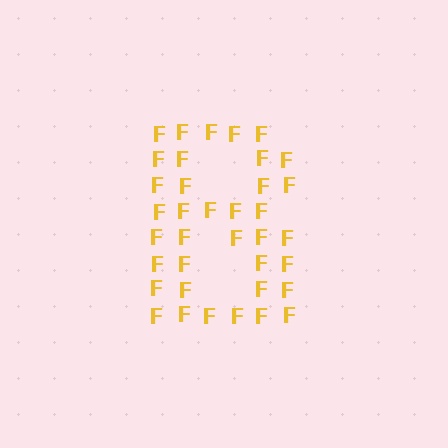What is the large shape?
The large shape is the letter B.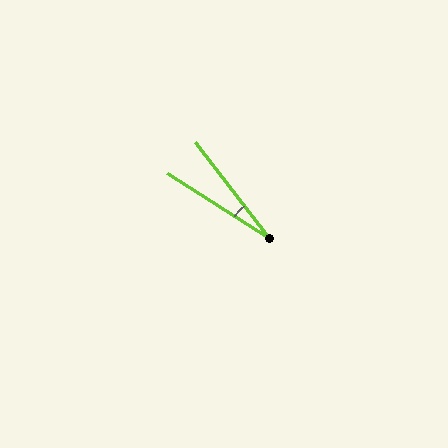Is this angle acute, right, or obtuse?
It is acute.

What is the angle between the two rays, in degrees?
Approximately 20 degrees.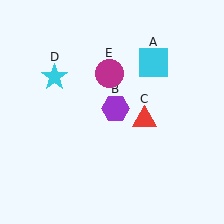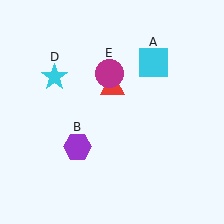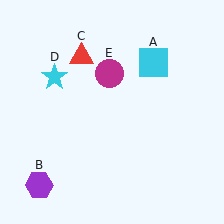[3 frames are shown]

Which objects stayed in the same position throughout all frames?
Cyan square (object A) and cyan star (object D) and magenta circle (object E) remained stationary.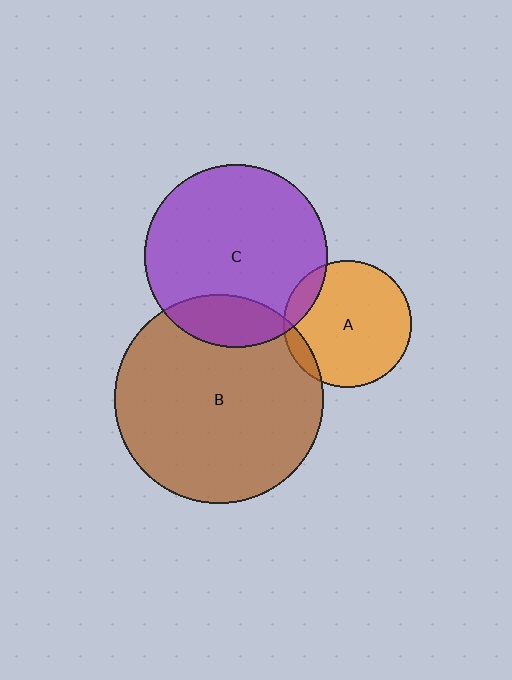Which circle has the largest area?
Circle B (brown).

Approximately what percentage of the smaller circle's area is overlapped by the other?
Approximately 20%.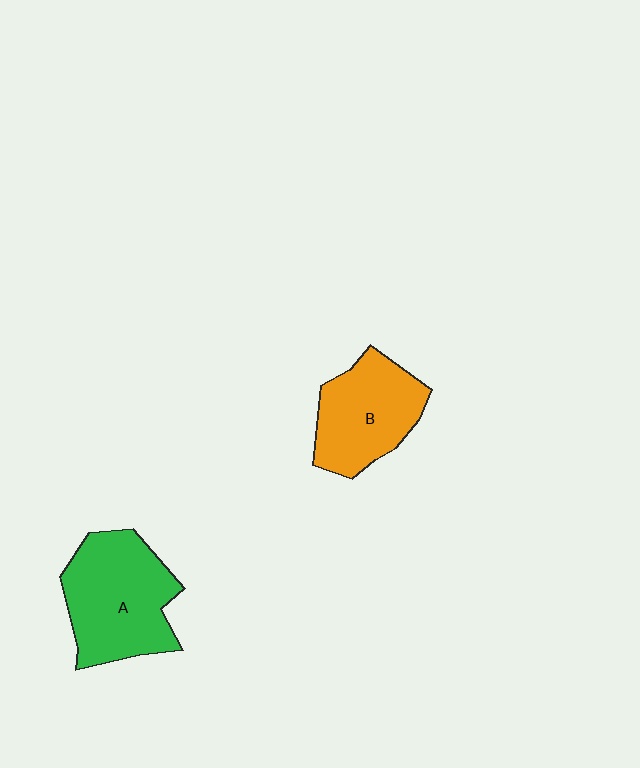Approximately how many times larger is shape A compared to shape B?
Approximately 1.2 times.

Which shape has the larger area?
Shape A (green).